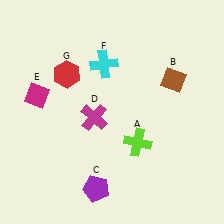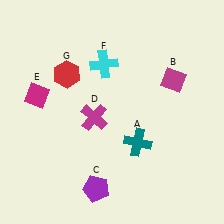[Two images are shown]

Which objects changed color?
A changed from lime to teal. B changed from brown to magenta.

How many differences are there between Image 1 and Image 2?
There are 2 differences between the two images.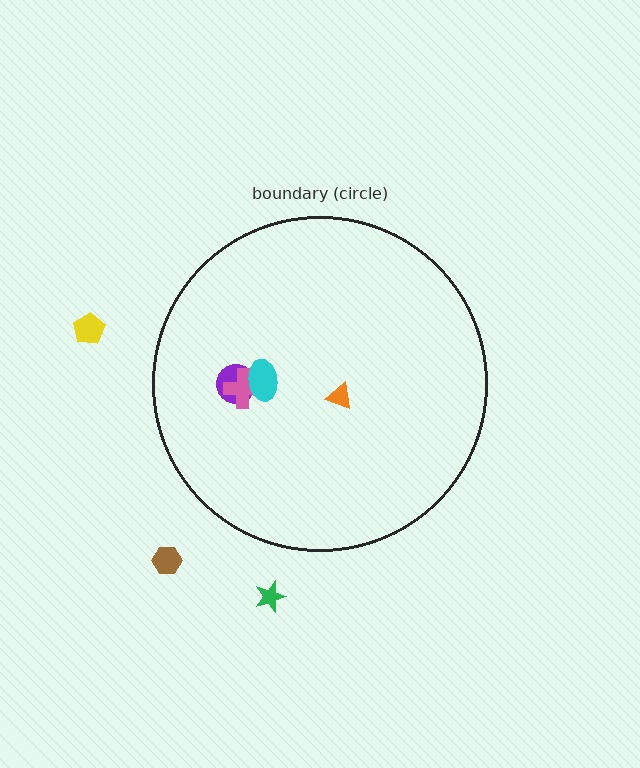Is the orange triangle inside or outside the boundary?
Inside.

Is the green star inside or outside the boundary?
Outside.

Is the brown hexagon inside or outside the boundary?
Outside.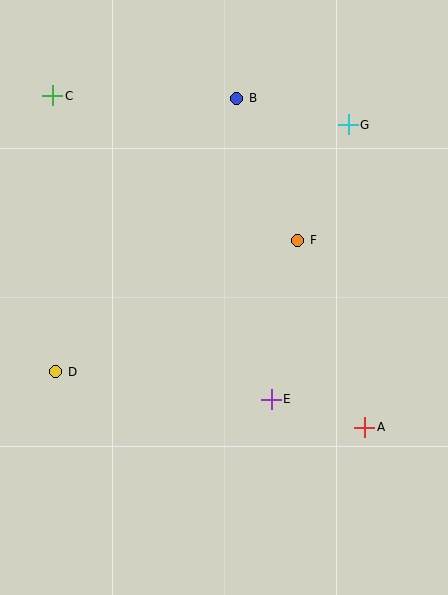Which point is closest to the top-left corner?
Point C is closest to the top-left corner.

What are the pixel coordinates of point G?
Point G is at (348, 125).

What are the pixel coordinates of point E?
Point E is at (271, 399).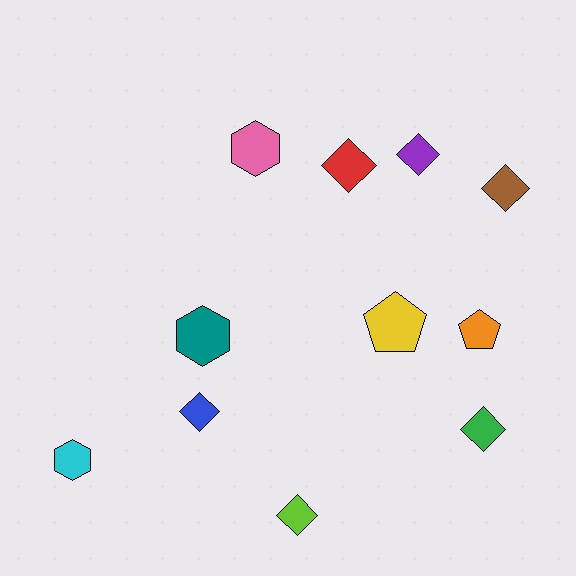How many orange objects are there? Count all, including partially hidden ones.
There is 1 orange object.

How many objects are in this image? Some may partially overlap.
There are 11 objects.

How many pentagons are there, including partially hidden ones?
There are 2 pentagons.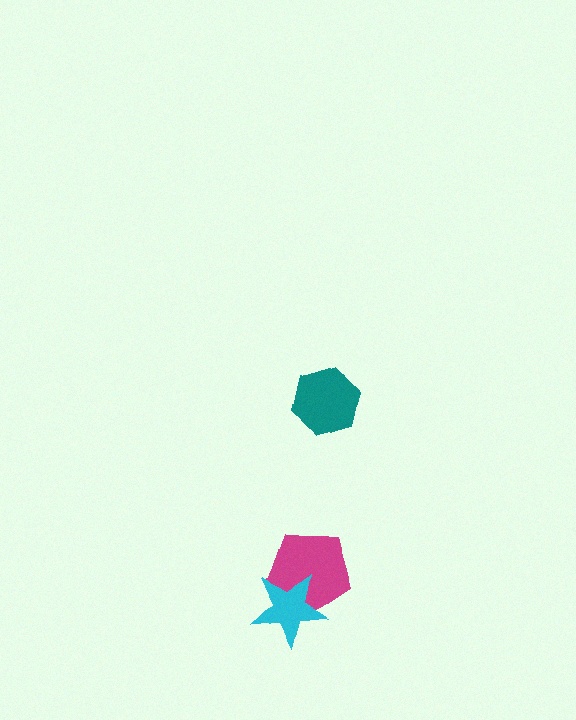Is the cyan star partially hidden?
No, no other shape covers it.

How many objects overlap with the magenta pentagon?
1 object overlaps with the magenta pentagon.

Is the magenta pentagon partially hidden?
Yes, it is partially covered by another shape.